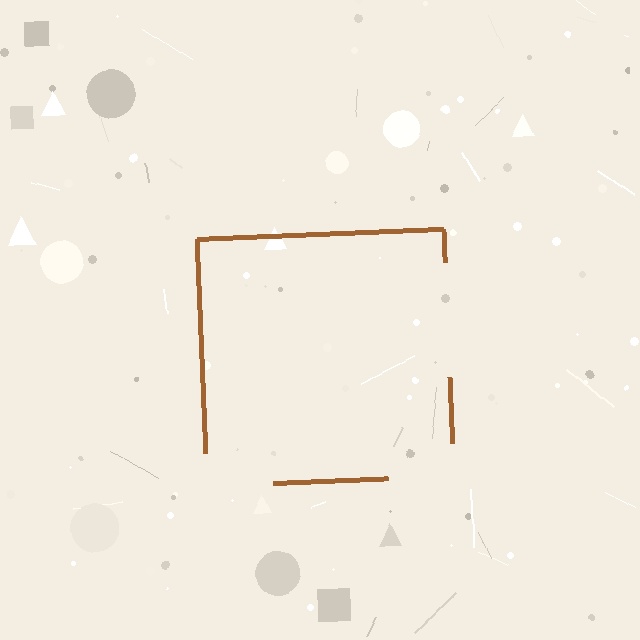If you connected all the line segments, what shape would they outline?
They would outline a square.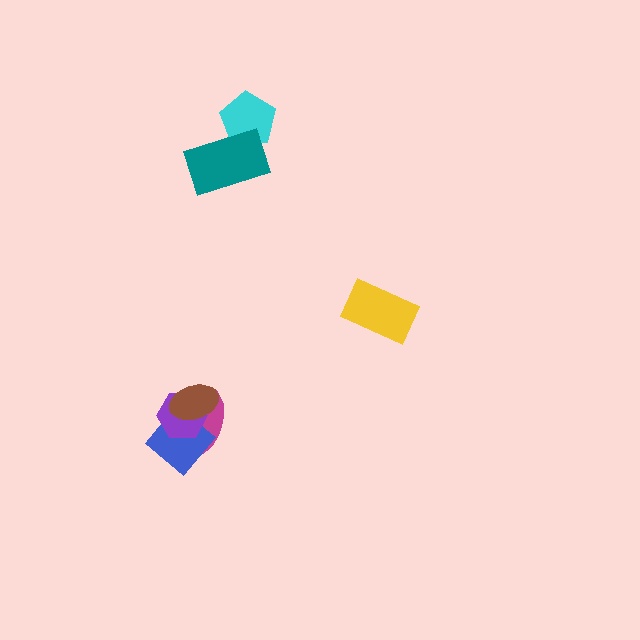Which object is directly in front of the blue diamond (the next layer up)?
The purple hexagon is directly in front of the blue diamond.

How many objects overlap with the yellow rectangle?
0 objects overlap with the yellow rectangle.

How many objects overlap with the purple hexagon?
3 objects overlap with the purple hexagon.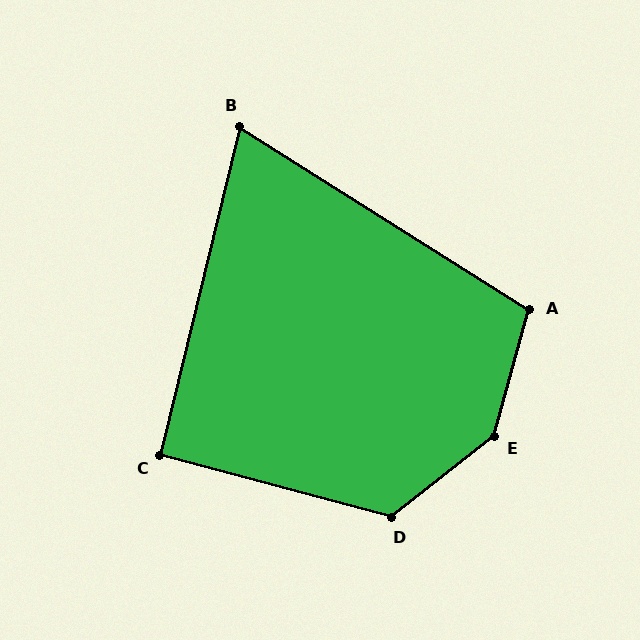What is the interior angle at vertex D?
Approximately 127 degrees (obtuse).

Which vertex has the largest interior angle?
E, at approximately 144 degrees.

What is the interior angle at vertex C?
Approximately 91 degrees (approximately right).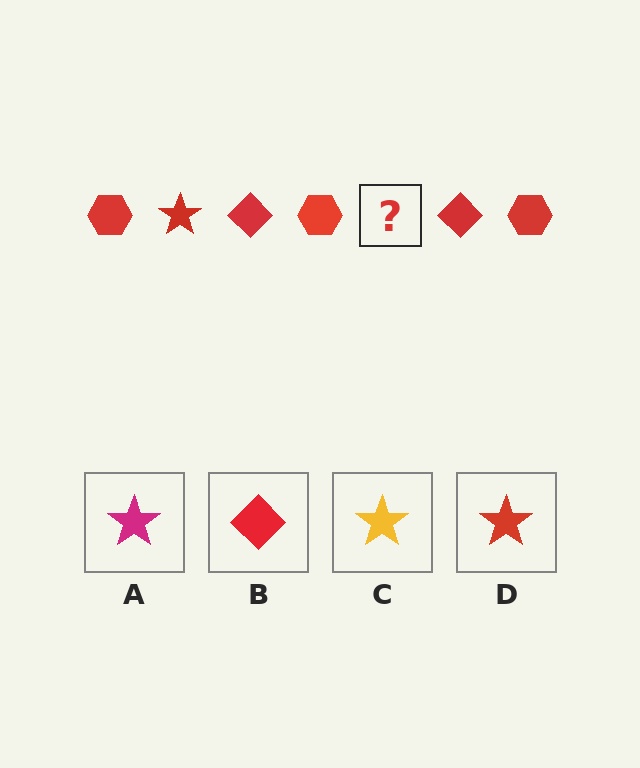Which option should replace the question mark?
Option D.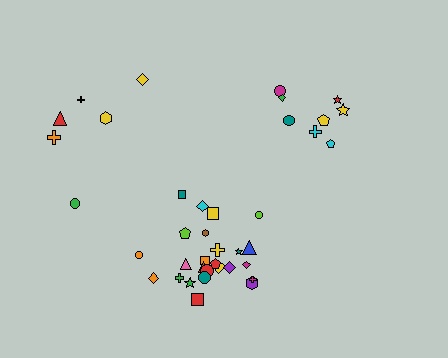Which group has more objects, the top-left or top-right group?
The top-right group.